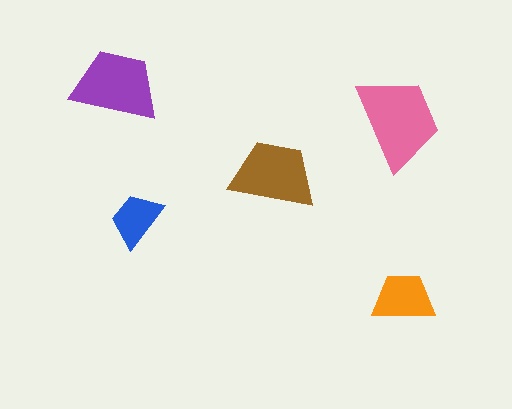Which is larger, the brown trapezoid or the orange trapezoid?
The brown one.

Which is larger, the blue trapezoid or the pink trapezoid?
The pink one.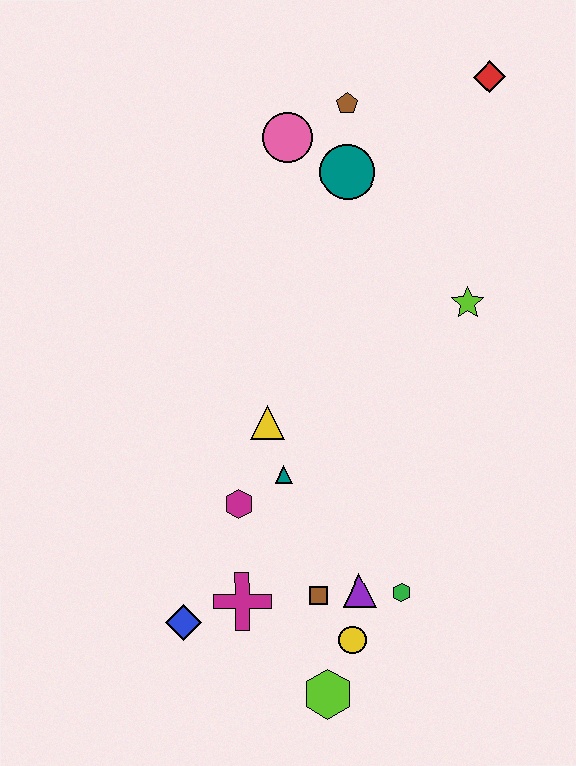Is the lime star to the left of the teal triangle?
No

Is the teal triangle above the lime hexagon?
Yes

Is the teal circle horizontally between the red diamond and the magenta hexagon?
Yes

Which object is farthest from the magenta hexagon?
The red diamond is farthest from the magenta hexagon.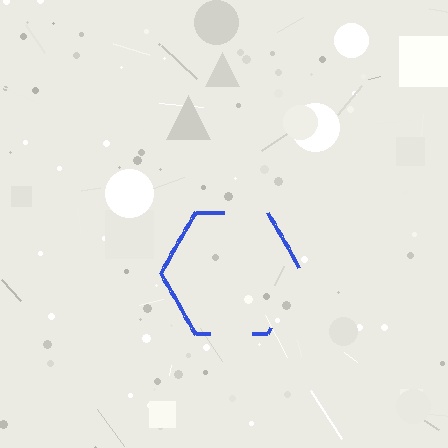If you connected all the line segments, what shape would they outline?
They would outline a hexagon.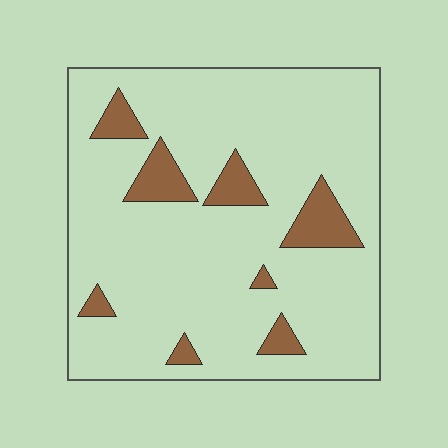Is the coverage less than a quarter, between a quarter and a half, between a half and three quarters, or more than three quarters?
Less than a quarter.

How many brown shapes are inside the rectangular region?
8.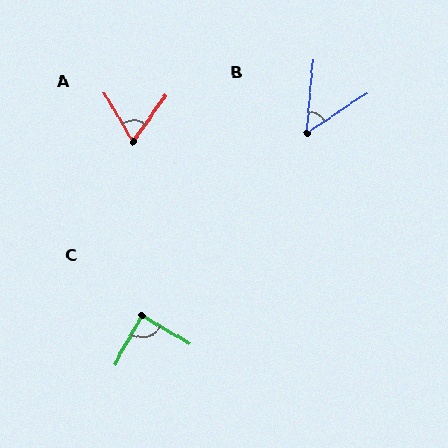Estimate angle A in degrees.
Approximately 66 degrees.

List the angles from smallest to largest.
B (51°), A (66°), C (88°).